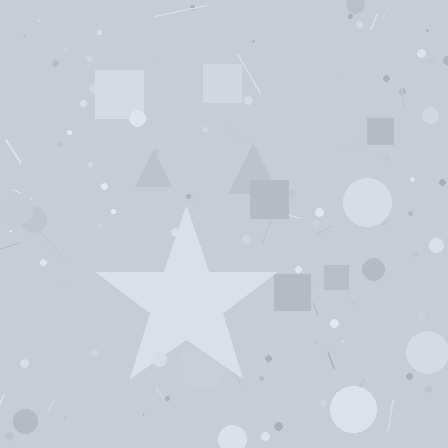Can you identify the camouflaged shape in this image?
The camouflaged shape is a star.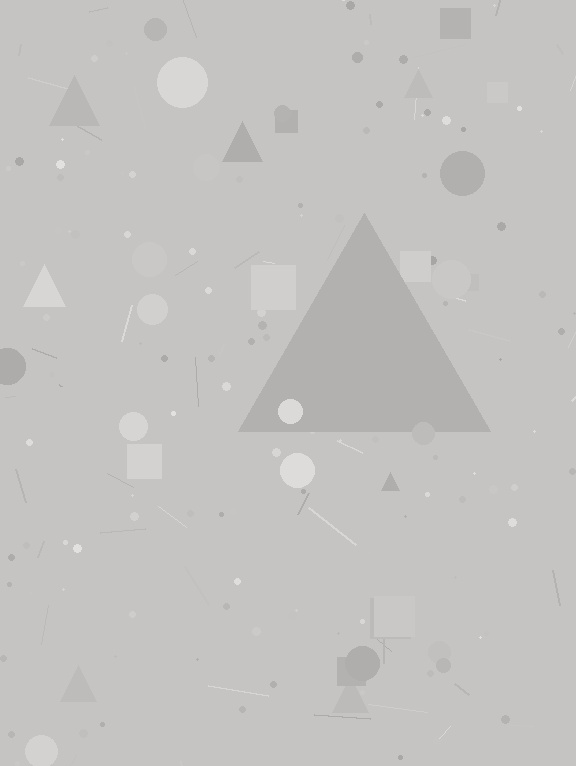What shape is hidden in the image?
A triangle is hidden in the image.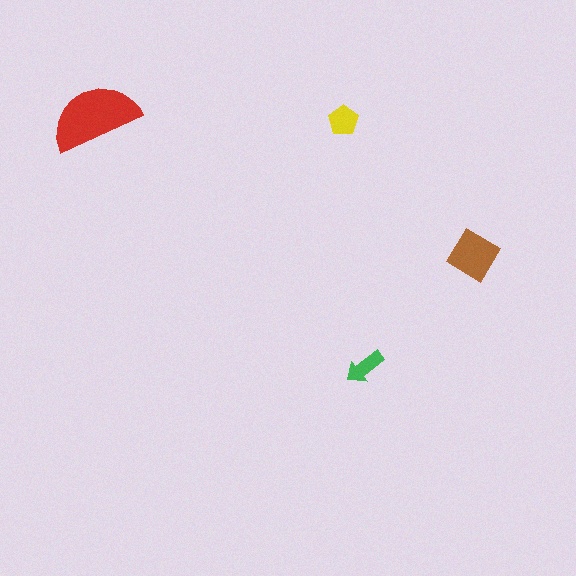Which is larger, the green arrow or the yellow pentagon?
The yellow pentagon.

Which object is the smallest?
The green arrow.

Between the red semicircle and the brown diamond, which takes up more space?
The red semicircle.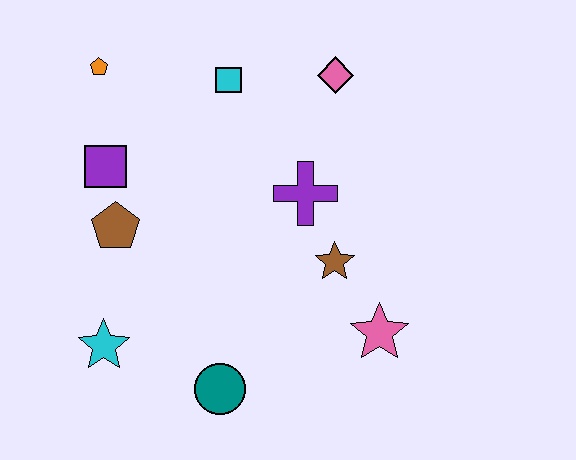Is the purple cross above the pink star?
Yes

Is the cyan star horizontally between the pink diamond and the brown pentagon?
No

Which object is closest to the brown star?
The purple cross is closest to the brown star.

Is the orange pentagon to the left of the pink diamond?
Yes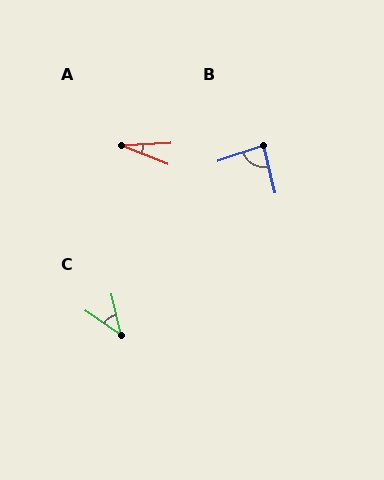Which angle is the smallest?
A, at approximately 25 degrees.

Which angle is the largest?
B, at approximately 85 degrees.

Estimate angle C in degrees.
Approximately 42 degrees.